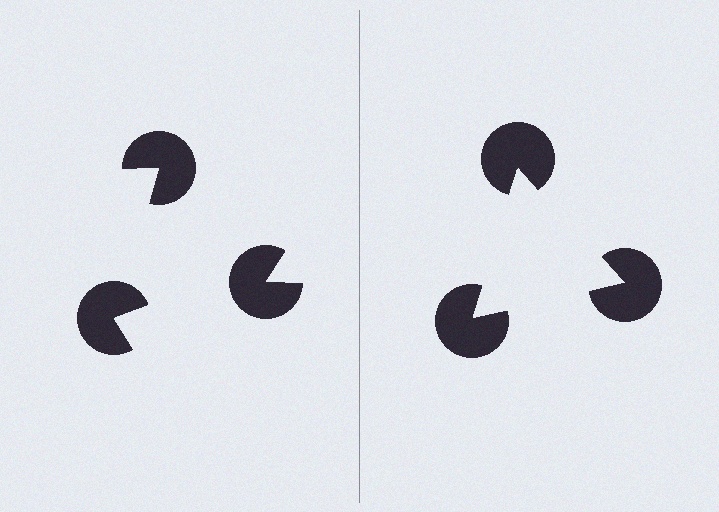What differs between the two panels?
The pac-man discs are positioned identically on both sides; only the wedge orientations differ. On the right they align to a triangle; on the left they are misaligned.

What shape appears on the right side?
An illusory triangle.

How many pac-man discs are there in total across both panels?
6 — 3 on each side.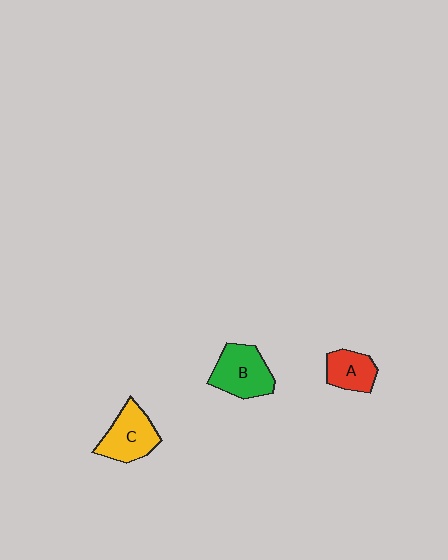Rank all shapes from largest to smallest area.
From largest to smallest: B (green), C (yellow), A (red).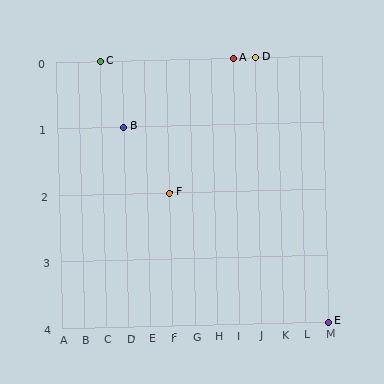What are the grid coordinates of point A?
Point A is at grid coordinates (I, 0).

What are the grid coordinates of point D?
Point D is at grid coordinates (J, 0).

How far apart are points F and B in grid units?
Points F and B are 2 columns and 1 row apart (about 2.2 grid units diagonally).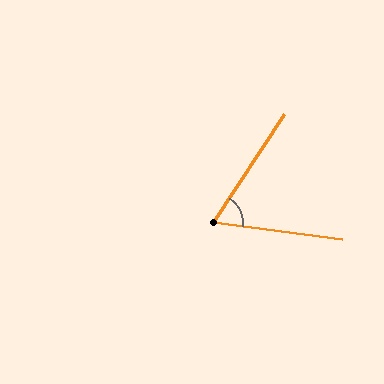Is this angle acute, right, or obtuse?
It is acute.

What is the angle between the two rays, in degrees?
Approximately 64 degrees.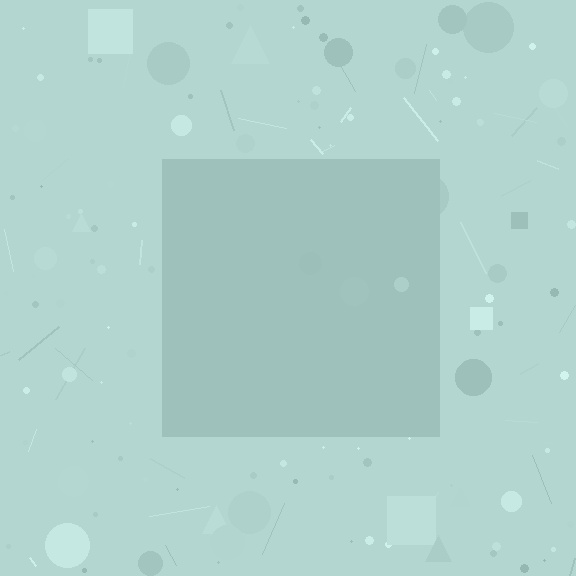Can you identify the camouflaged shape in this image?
The camouflaged shape is a square.